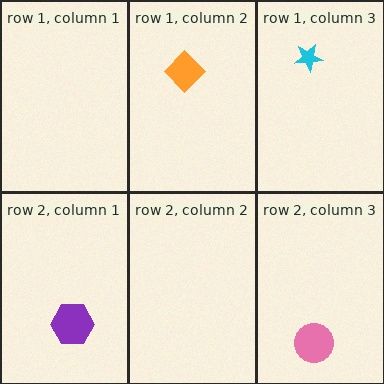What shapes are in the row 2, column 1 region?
The purple hexagon.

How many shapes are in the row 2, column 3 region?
1.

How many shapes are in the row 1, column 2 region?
1.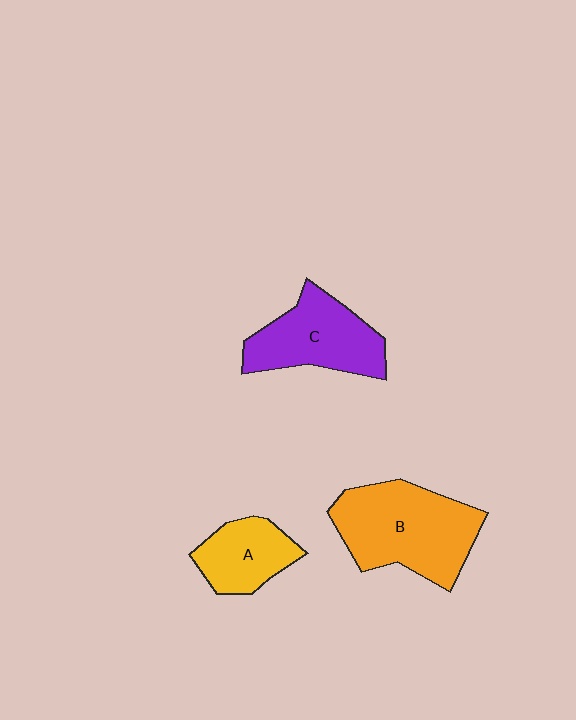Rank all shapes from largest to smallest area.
From largest to smallest: B (orange), C (purple), A (yellow).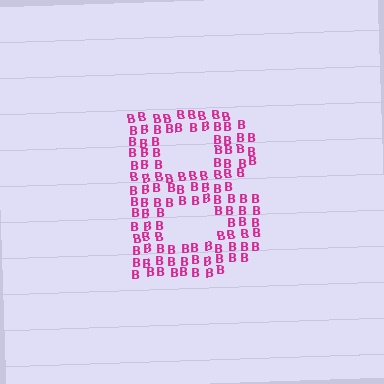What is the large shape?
The large shape is the letter B.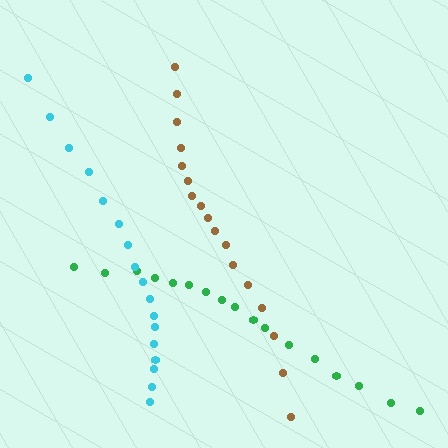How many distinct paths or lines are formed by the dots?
There are 3 distinct paths.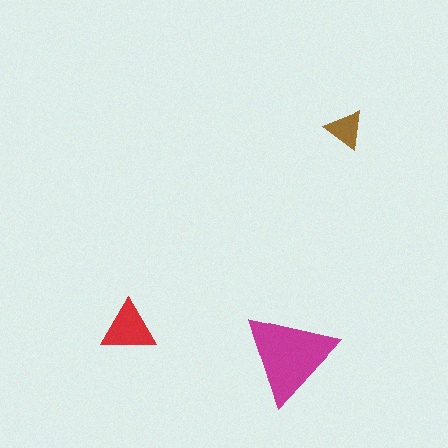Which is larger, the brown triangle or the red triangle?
The red one.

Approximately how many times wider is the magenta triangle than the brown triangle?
About 2.5 times wider.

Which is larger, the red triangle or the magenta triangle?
The magenta one.